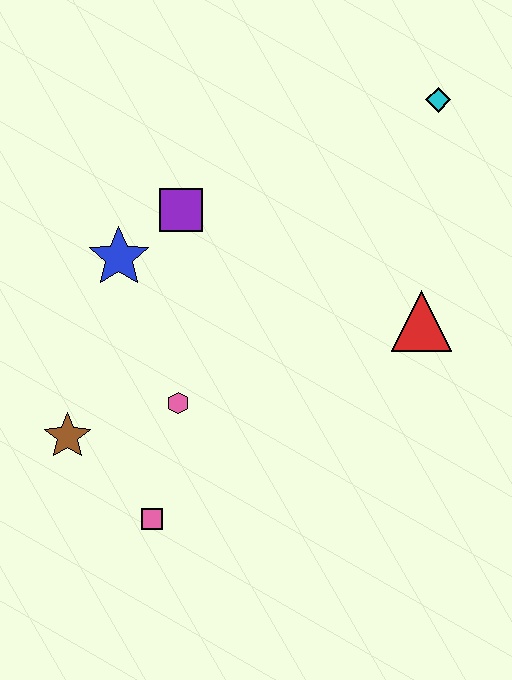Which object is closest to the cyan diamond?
The red triangle is closest to the cyan diamond.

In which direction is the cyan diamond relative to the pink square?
The cyan diamond is above the pink square.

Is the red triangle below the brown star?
No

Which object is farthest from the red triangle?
The brown star is farthest from the red triangle.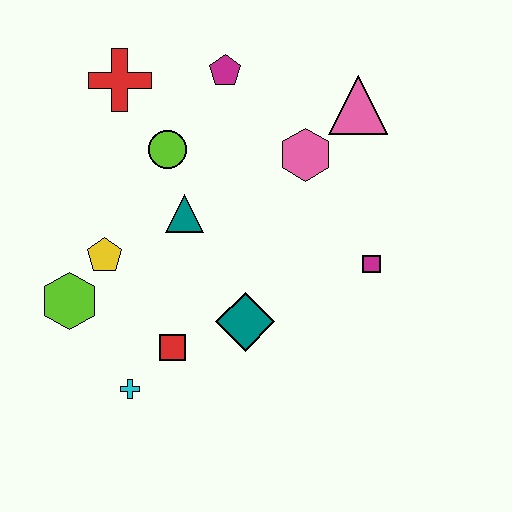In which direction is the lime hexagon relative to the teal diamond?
The lime hexagon is to the left of the teal diamond.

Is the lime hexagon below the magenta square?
Yes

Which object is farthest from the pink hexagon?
The cyan cross is farthest from the pink hexagon.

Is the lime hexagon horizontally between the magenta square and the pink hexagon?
No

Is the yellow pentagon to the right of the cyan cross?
No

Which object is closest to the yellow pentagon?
The lime hexagon is closest to the yellow pentagon.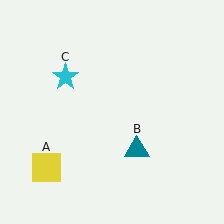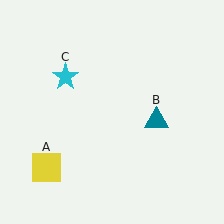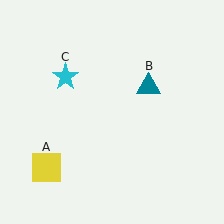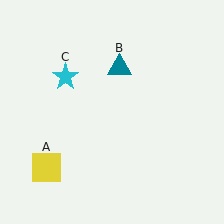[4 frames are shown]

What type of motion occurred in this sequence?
The teal triangle (object B) rotated counterclockwise around the center of the scene.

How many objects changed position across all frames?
1 object changed position: teal triangle (object B).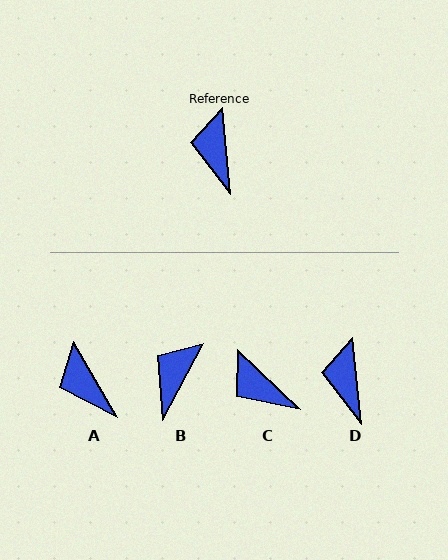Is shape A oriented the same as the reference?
No, it is off by about 24 degrees.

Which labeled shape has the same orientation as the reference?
D.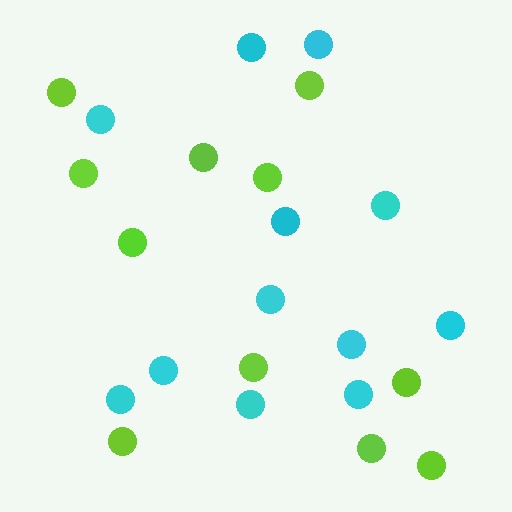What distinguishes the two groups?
There are 2 groups: one group of lime circles (11) and one group of cyan circles (12).